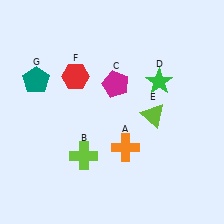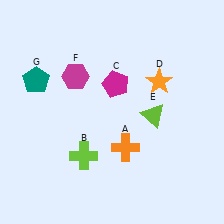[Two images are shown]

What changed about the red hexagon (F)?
In Image 1, F is red. In Image 2, it changed to magenta.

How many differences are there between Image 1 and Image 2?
There are 2 differences between the two images.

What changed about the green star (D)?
In Image 1, D is green. In Image 2, it changed to orange.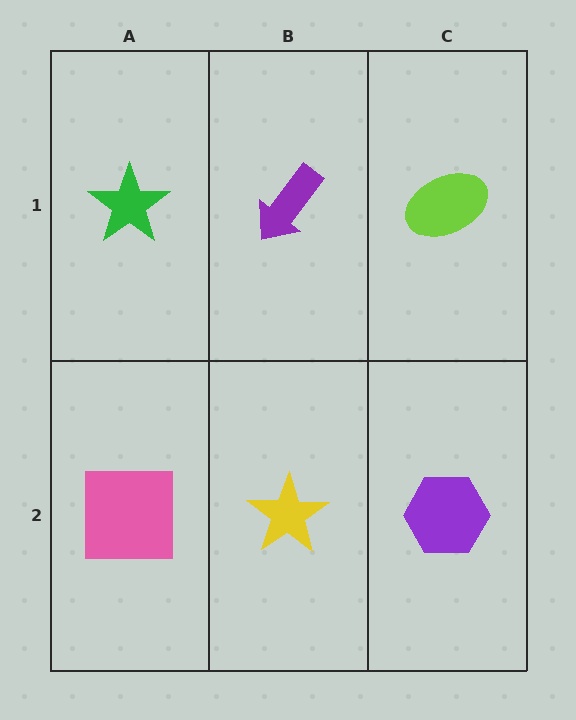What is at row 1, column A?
A green star.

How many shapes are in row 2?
3 shapes.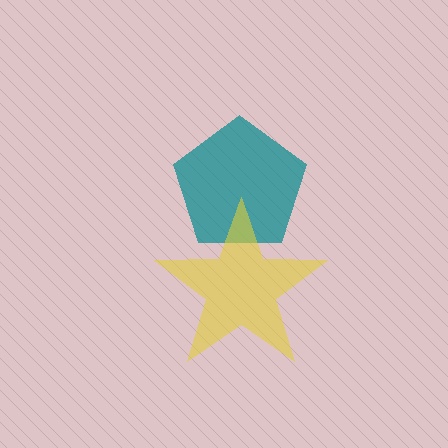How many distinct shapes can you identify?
There are 2 distinct shapes: a teal pentagon, a yellow star.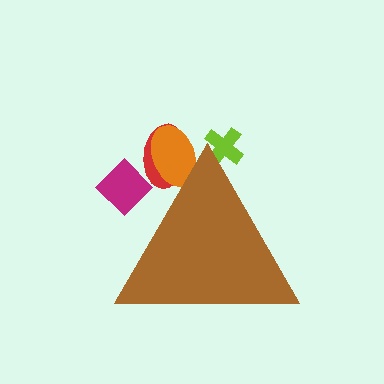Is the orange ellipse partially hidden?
Yes, the orange ellipse is partially hidden behind the brown triangle.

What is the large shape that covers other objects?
A brown triangle.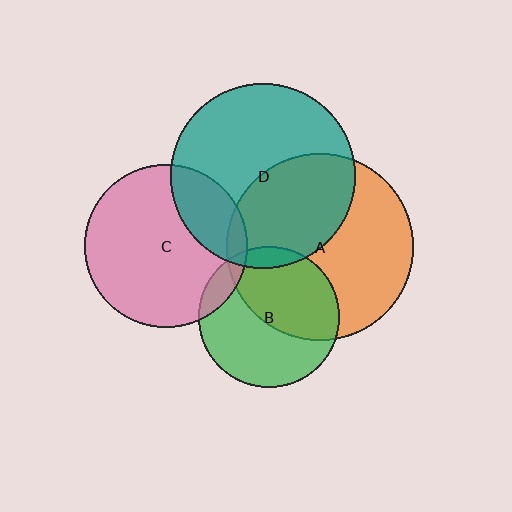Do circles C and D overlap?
Yes.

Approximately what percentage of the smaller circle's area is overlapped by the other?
Approximately 25%.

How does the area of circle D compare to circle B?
Approximately 1.7 times.